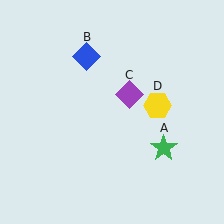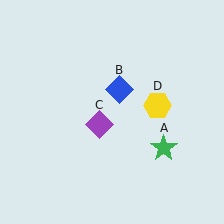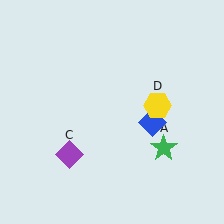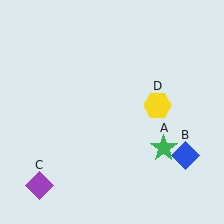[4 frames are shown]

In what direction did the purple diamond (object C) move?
The purple diamond (object C) moved down and to the left.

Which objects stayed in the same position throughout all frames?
Green star (object A) and yellow hexagon (object D) remained stationary.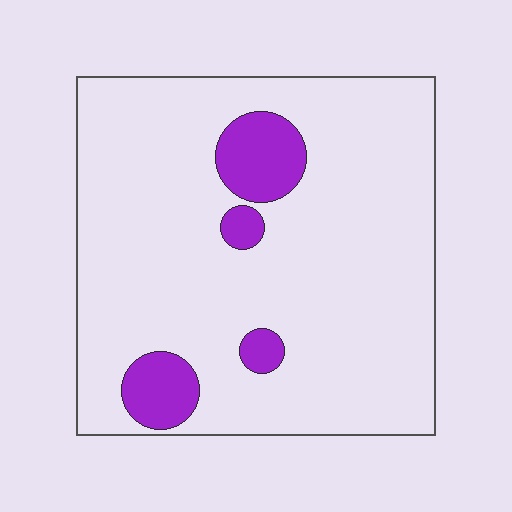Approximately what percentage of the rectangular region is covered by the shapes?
Approximately 10%.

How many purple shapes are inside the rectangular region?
4.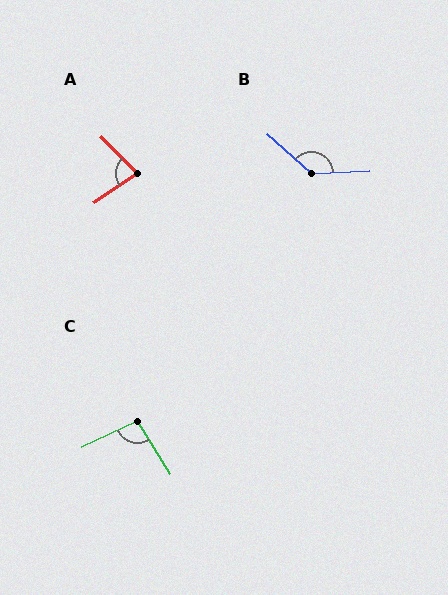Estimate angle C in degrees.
Approximately 97 degrees.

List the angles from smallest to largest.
A (79°), C (97°), B (135°).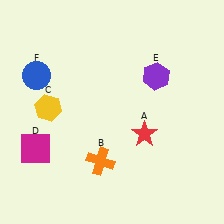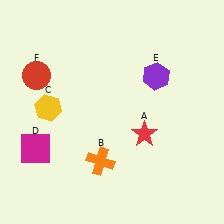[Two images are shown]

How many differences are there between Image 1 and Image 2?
There is 1 difference between the two images.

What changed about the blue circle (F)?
In Image 1, F is blue. In Image 2, it changed to red.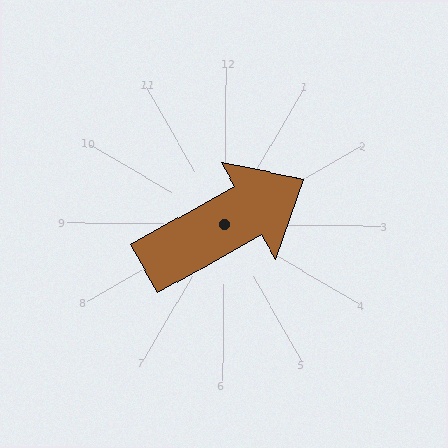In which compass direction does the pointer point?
Northeast.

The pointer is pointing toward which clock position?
Roughly 2 o'clock.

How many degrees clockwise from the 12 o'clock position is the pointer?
Approximately 60 degrees.